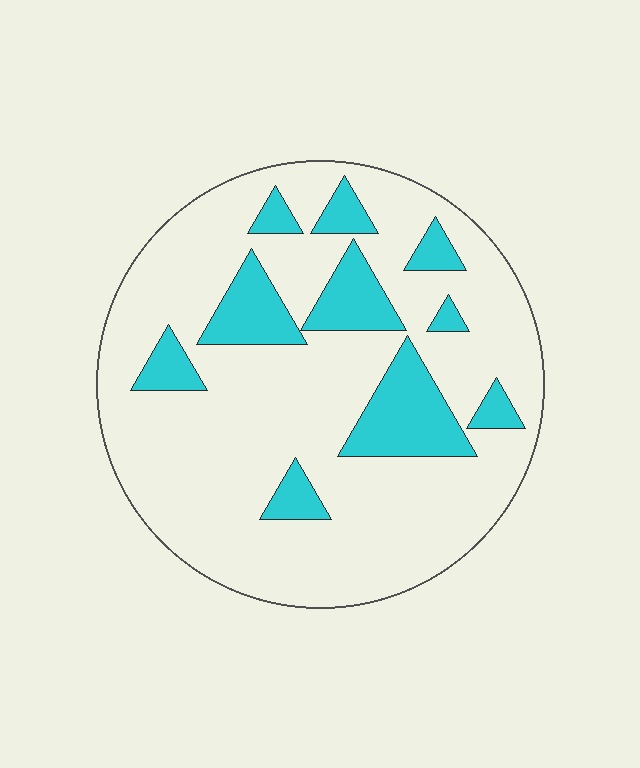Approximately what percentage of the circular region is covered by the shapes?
Approximately 20%.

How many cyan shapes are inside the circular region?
10.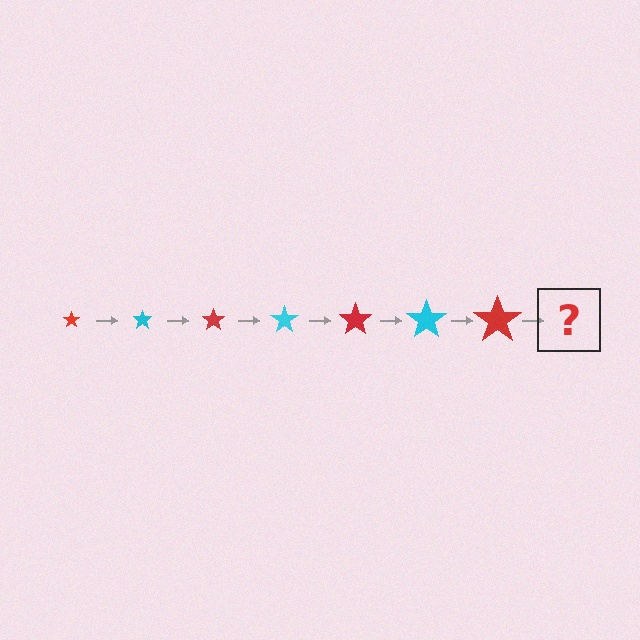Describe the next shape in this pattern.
It should be a cyan star, larger than the previous one.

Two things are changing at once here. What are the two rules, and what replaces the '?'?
The two rules are that the star grows larger each step and the color cycles through red and cyan. The '?' should be a cyan star, larger than the previous one.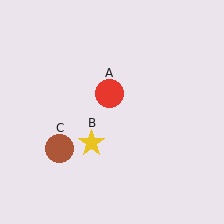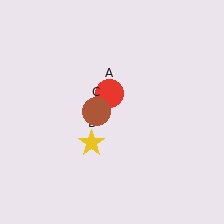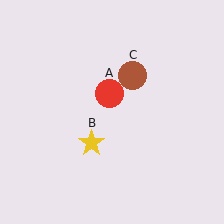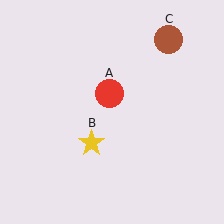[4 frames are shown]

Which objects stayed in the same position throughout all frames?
Red circle (object A) and yellow star (object B) remained stationary.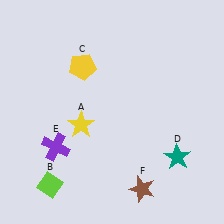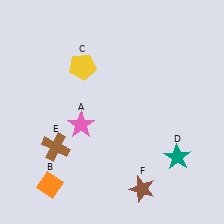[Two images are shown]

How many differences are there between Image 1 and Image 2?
There are 3 differences between the two images.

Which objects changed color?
A changed from yellow to pink. B changed from lime to orange. E changed from purple to brown.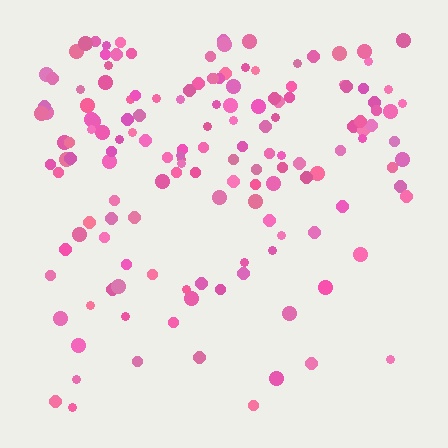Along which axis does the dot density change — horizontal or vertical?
Vertical.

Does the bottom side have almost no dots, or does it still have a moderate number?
Still a moderate number, just noticeably fewer than the top.